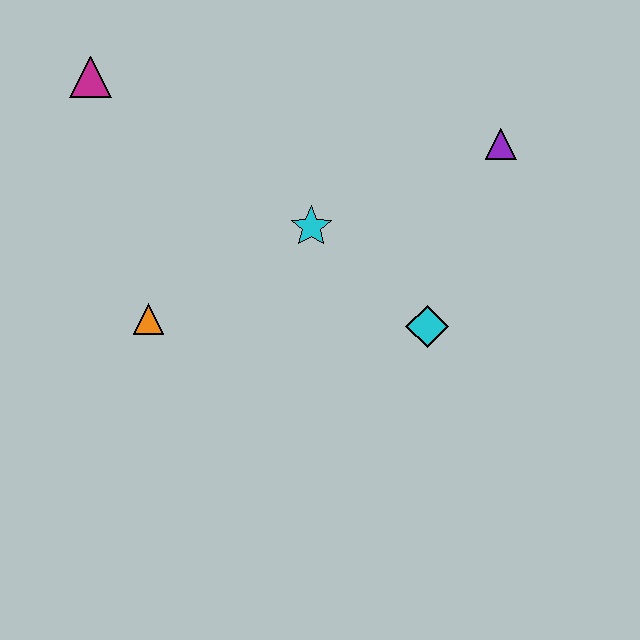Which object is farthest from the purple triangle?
The magenta triangle is farthest from the purple triangle.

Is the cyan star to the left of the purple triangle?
Yes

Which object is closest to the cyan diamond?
The cyan star is closest to the cyan diamond.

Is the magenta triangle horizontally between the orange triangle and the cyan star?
No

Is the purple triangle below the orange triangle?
No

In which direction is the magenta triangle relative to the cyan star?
The magenta triangle is to the left of the cyan star.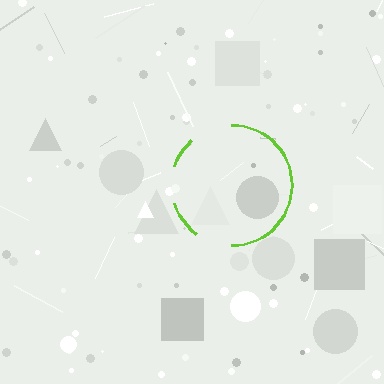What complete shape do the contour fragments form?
The contour fragments form a circle.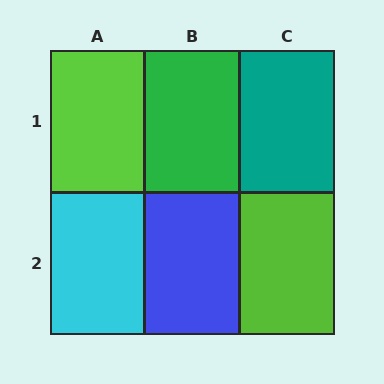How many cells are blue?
1 cell is blue.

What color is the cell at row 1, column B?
Green.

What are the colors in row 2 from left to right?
Cyan, blue, lime.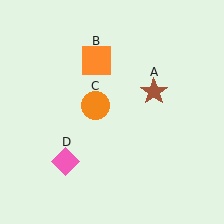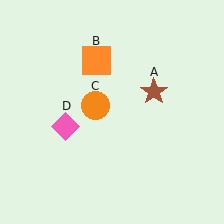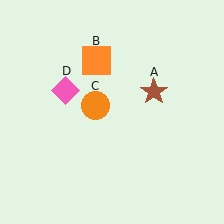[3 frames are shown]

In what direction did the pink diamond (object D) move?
The pink diamond (object D) moved up.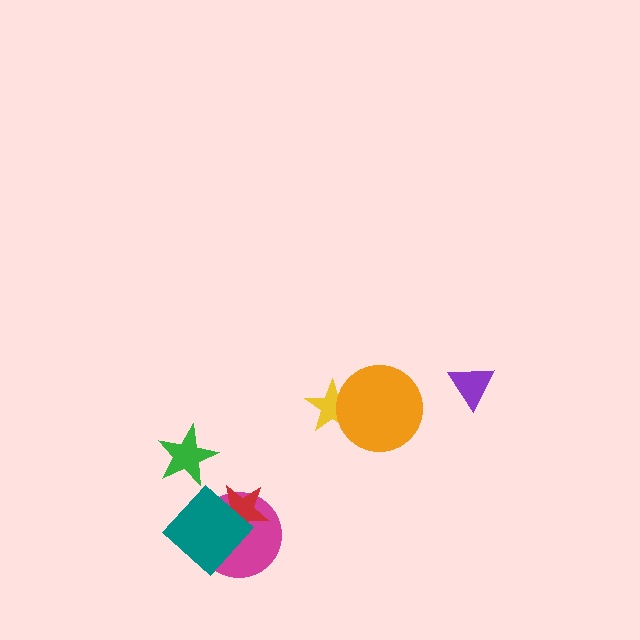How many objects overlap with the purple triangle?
0 objects overlap with the purple triangle.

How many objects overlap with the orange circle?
1 object overlaps with the orange circle.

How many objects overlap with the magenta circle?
2 objects overlap with the magenta circle.